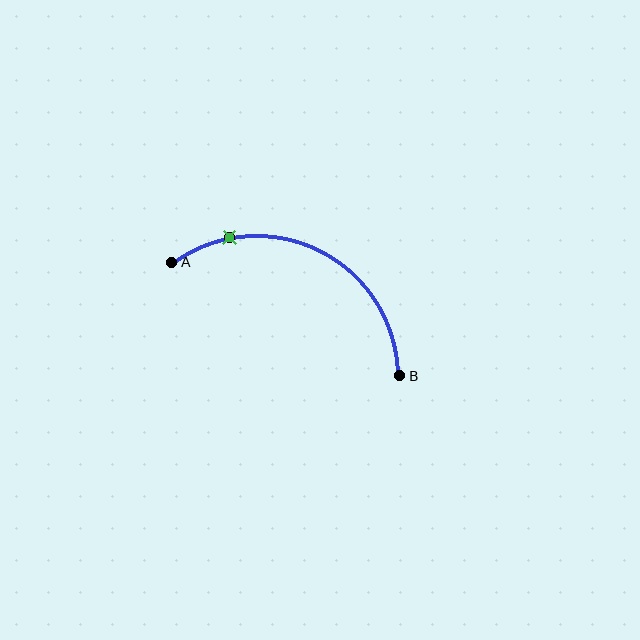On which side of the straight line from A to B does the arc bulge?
The arc bulges above the straight line connecting A and B.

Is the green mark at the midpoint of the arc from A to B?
No. The green mark lies on the arc but is closer to endpoint A. The arc midpoint would be at the point on the curve equidistant along the arc from both A and B.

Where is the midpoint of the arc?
The arc midpoint is the point on the curve farthest from the straight line joining A and B. It sits above that line.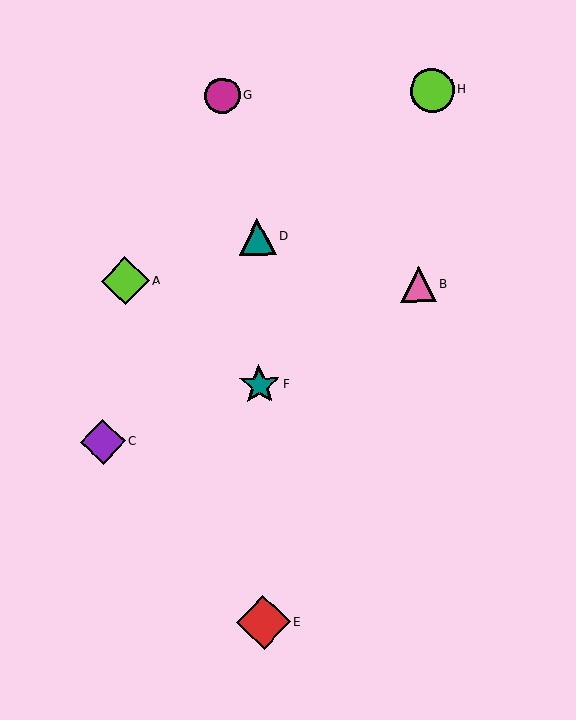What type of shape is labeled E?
Shape E is a red diamond.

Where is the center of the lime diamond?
The center of the lime diamond is at (125, 281).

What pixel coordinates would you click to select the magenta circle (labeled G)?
Click at (222, 96) to select the magenta circle G.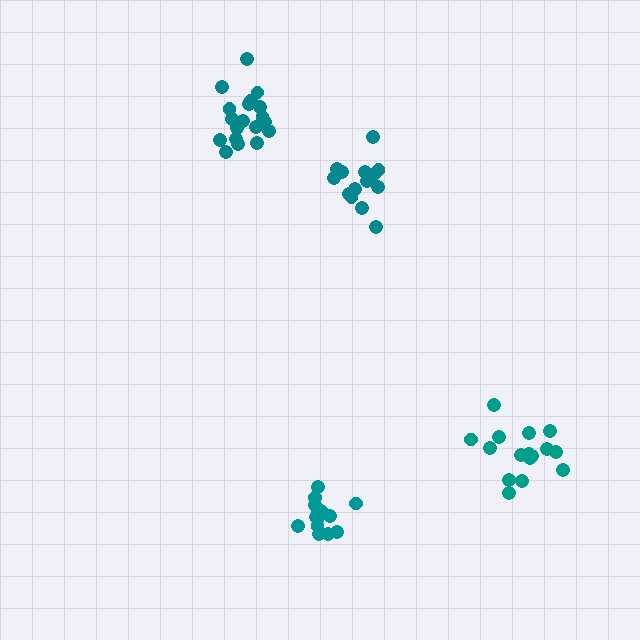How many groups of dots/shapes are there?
There are 4 groups.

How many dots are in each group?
Group 1: 16 dots, Group 2: 16 dots, Group 3: 15 dots, Group 4: 19 dots (66 total).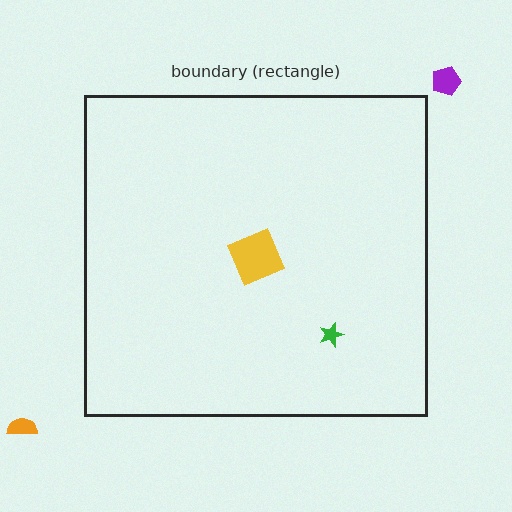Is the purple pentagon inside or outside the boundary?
Outside.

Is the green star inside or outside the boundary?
Inside.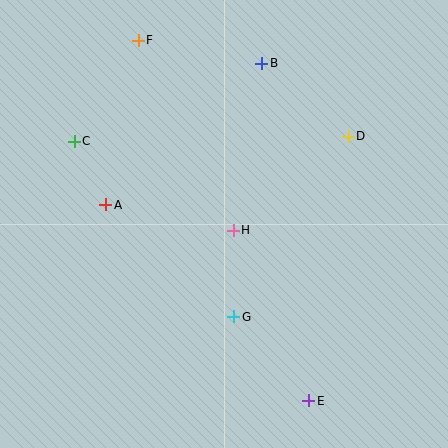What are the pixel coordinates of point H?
Point H is at (233, 230).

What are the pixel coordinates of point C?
Point C is at (74, 141).